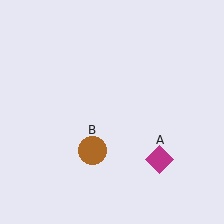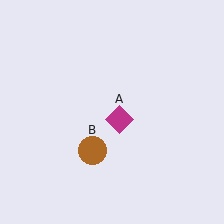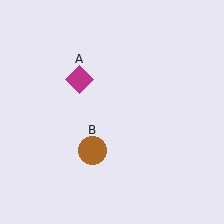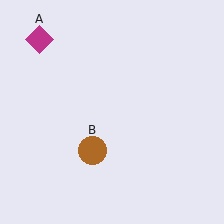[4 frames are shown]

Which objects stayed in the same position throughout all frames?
Brown circle (object B) remained stationary.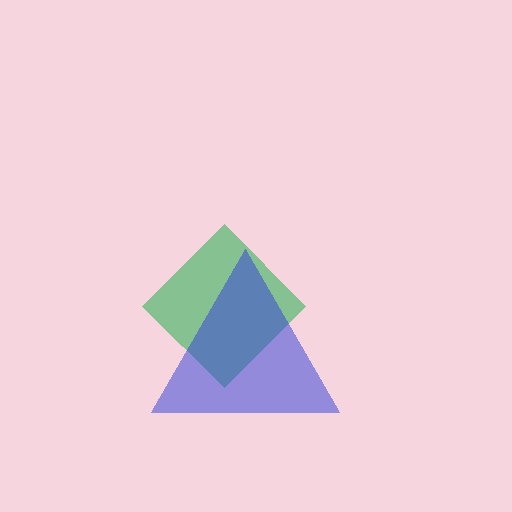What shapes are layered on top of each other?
The layered shapes are: a green diamond, a blue triangle.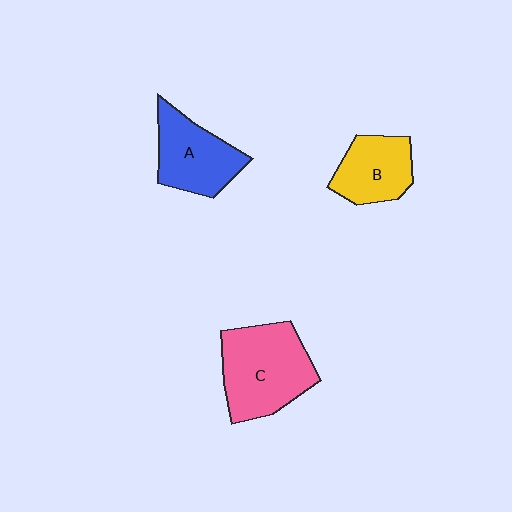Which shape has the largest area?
Shape C (pink).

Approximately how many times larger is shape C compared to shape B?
Approximately 1.6 times.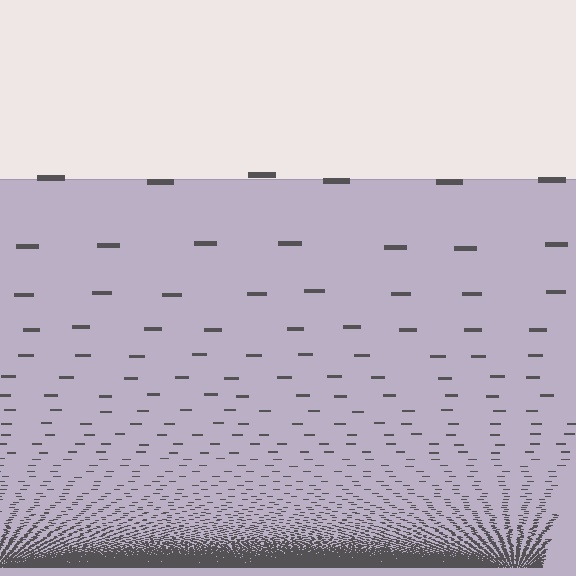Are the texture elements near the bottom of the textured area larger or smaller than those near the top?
Smaller. The gradient is inverted — elements near the bottom are smaller and denser.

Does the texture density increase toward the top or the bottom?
Density increases toward the bottom.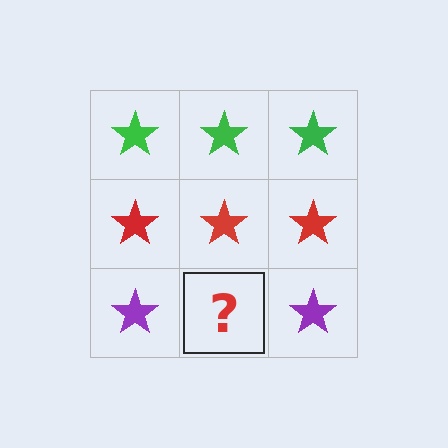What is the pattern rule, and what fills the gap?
The rule is that each row has a consistent color. The gap should be filled with a purple star.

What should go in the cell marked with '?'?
The missing cell should contain a purple star.